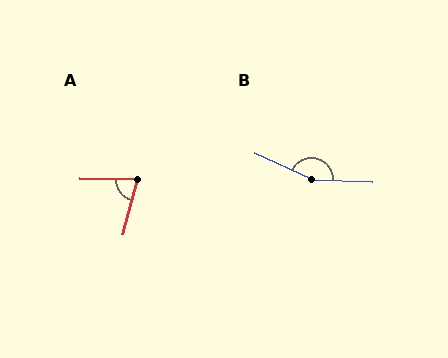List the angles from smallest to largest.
A (76°), B (159°).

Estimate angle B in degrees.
Approximately 159 degrees.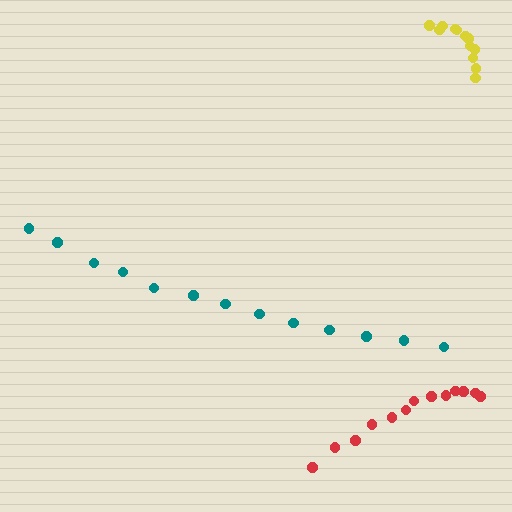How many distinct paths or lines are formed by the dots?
There are 3 distinct paths.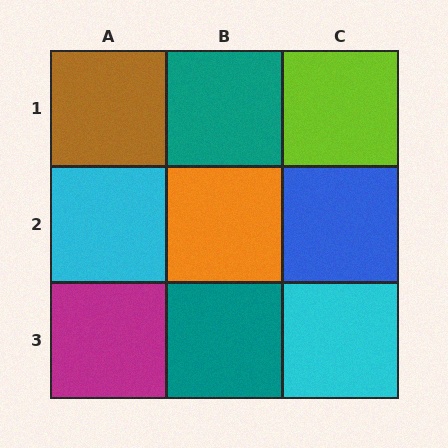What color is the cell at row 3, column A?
Magenta.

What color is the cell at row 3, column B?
Teal.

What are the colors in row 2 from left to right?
Cyan, orange, blue.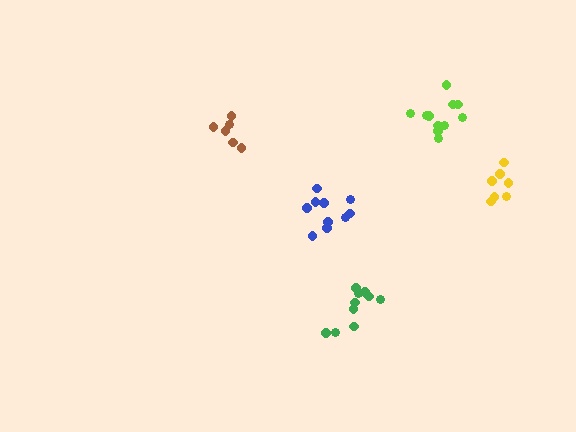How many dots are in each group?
Group 1: 6 dots, Group 2: 7 dots, Group 3: 10 dots, Group 4: 10 dots, Group 5: 11 dots (44 total).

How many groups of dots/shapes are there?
There are 5 groups.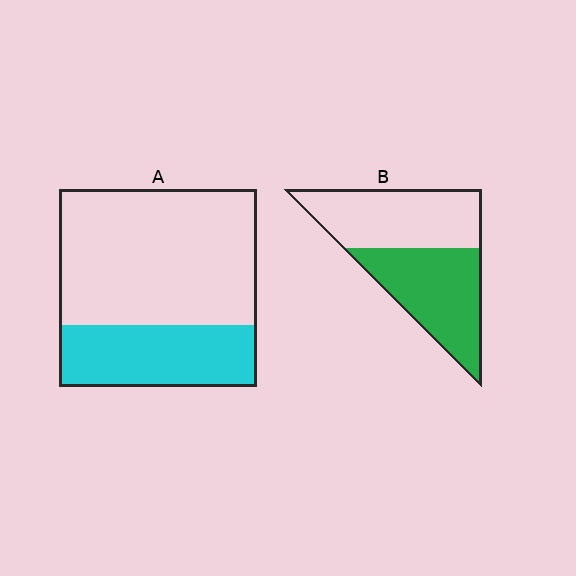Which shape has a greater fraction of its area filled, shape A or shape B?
Shape B.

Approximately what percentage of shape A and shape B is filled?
A is approximately 30% and B is approximately 50%.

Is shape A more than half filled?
No.